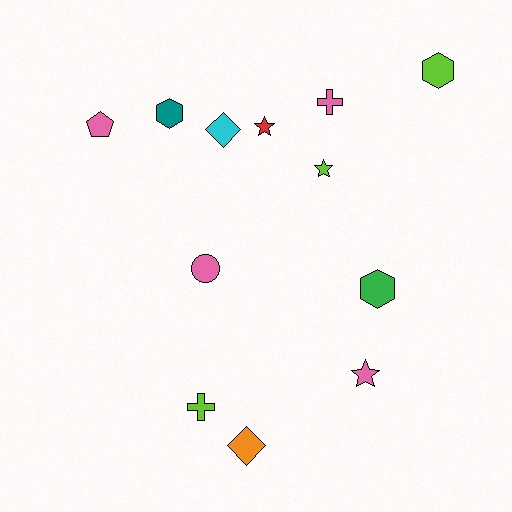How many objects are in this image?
There are 12 objects.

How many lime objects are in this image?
There are 3 lime objects.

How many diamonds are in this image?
There are 2 diamonds.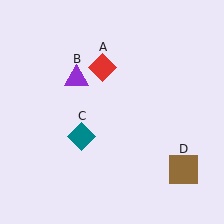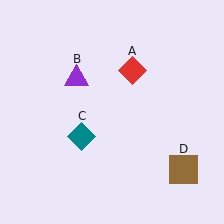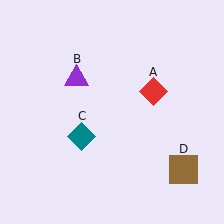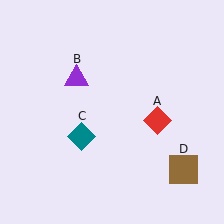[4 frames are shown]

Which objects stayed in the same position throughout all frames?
Purple triangle (object B) and teal diamond (object C) and brown square (object D) remained stationary.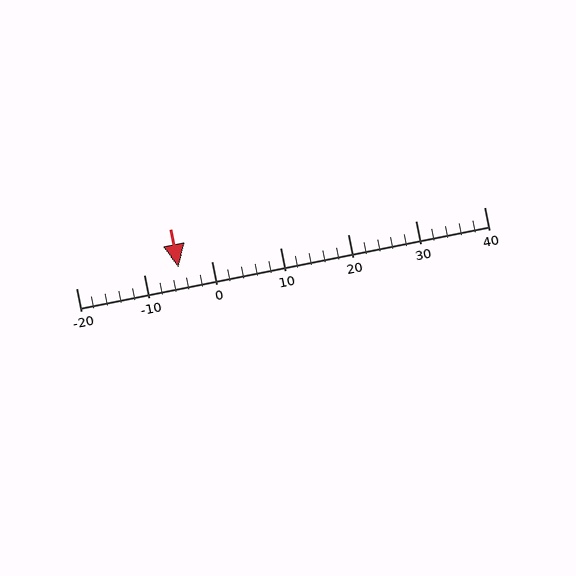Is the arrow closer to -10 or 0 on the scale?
The arrow is closer to 0.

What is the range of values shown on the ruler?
The ruler shows values from -20 to 40.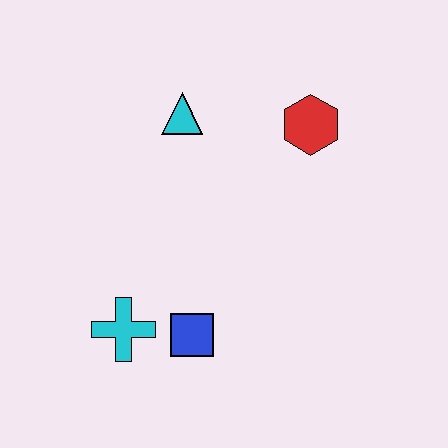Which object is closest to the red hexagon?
The cyan triangle is closest to the red hexagon.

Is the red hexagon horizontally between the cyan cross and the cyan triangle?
No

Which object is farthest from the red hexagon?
The cyan cross is farthest from the red hexagon.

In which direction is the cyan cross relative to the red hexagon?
The cyan cross is below the red hexagon.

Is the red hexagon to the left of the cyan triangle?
No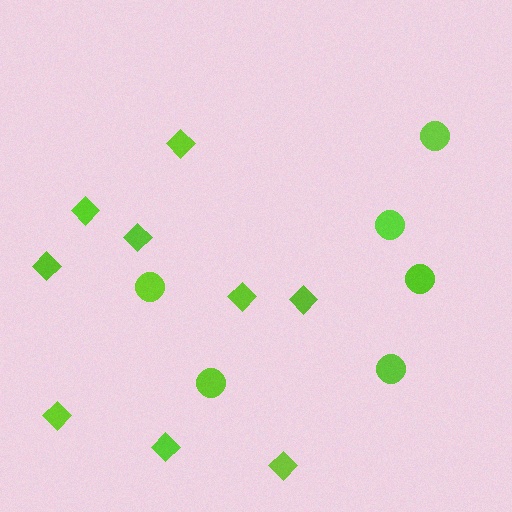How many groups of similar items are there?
There are 2 groups: one group of circles (6) and one group of diamonds (9).